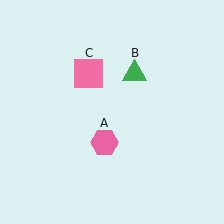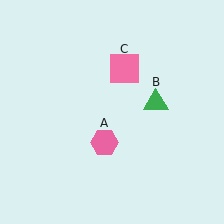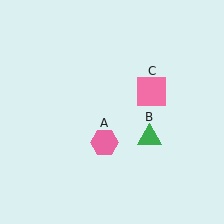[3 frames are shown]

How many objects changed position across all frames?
2 objects changed position: green triangle (object B), pink square (object C).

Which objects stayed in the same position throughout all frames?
Pink hexagon (object A) remained stationary.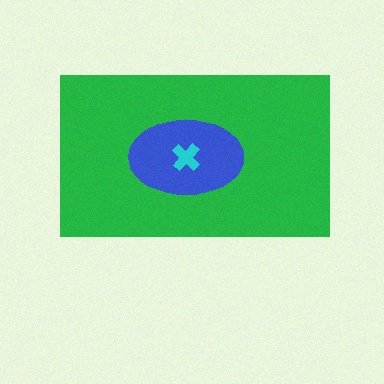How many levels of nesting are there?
3.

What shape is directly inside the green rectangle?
The blue ellipse.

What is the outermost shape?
The green rectangle.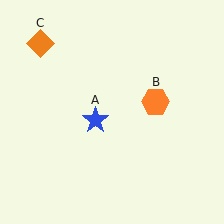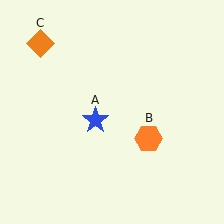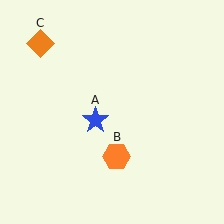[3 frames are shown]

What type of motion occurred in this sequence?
The orange hexagon (object B) rotated clockwise around the center of the scene.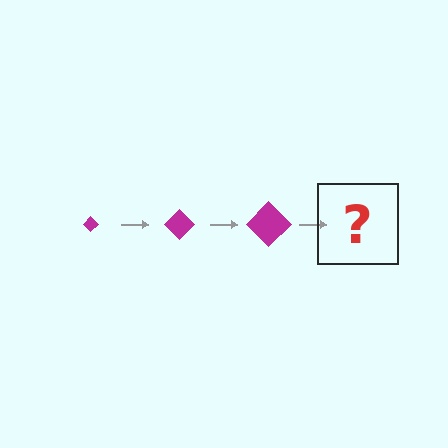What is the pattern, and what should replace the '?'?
The pattern is that the diamond gets progressively larger each step. The '?' should be a magenta diamond, larger than the previous one.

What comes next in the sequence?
The next element should be a magenta diamond, larger than the previous one.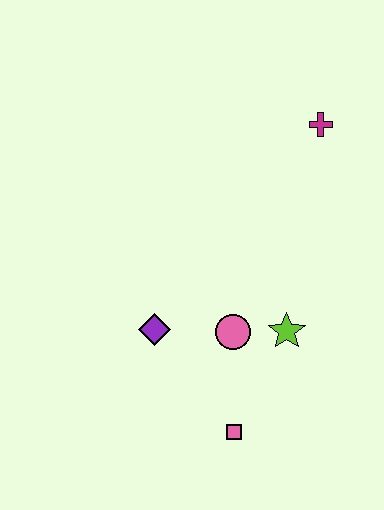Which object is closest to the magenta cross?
The lime star is closest to the magenta cross.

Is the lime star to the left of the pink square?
No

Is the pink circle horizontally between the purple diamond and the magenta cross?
Yes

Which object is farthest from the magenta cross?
The pink square is farthest from the magenta cross.